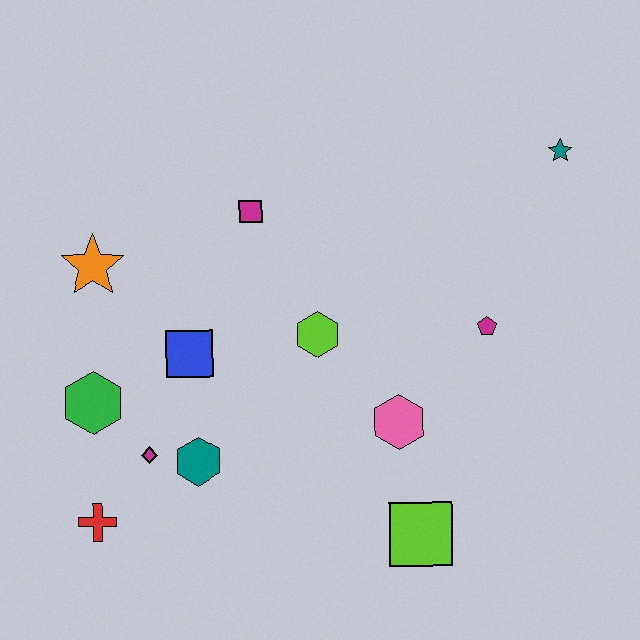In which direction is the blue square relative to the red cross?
The blue square is above the red cross.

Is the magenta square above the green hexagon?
Yes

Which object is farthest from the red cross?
The teal star is farthest from the red cross.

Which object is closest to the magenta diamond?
The teal hexagon is closest to the magenta diamond.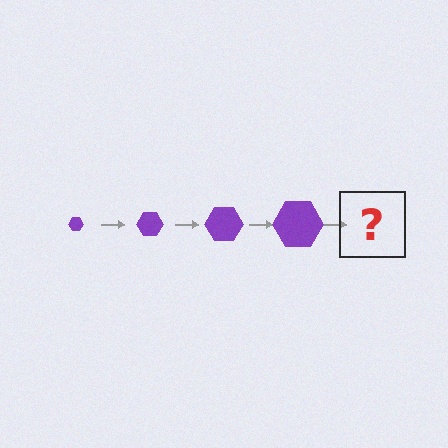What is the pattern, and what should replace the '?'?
The pattern is that the hexagon gets progressively larger each step. The '?' should be a purple hexagon, larger than the previous one.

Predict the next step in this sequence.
The next step is a purple hexagon, larger than the previous one.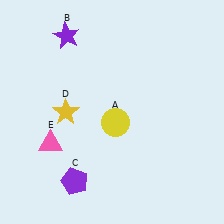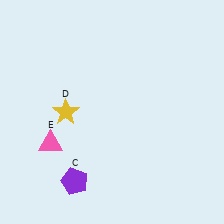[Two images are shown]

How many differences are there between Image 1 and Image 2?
There are 2 differences between the two images.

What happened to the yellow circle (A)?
The yellow circle (A) was removed in Image 2. It was in the bottom-right area of Image 1.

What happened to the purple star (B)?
The purple star (B) was removed in Image 2. It was in the top-left area of Image 1.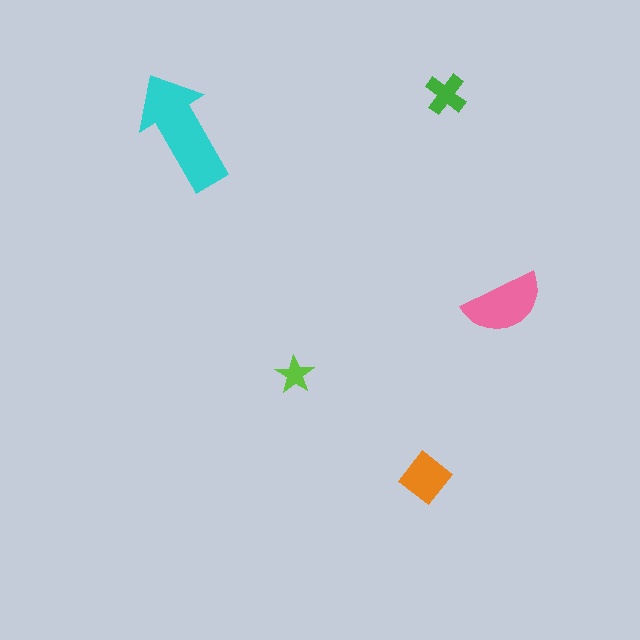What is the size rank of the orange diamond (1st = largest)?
3rd.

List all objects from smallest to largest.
The lime star, the green cross, the orange diamond, the pink semicircle, the cyan arrow.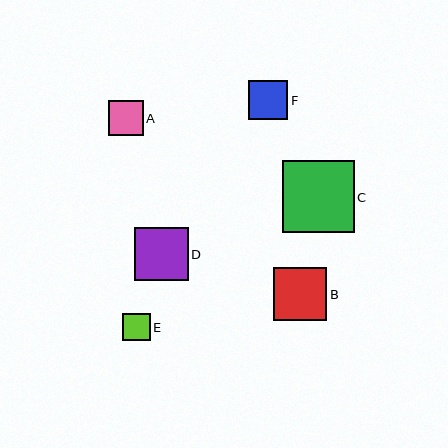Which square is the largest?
Square C is the largest with a size of approximately 72 pixels.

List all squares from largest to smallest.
From largest to smallest: C, B, D, F, A, E.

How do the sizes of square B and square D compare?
Square B and square D are approximately the same size.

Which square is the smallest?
Square E is the smallest with a size of approximately 28 pixels.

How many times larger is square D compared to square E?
Square D is approximately 1.9 times the size of square E.